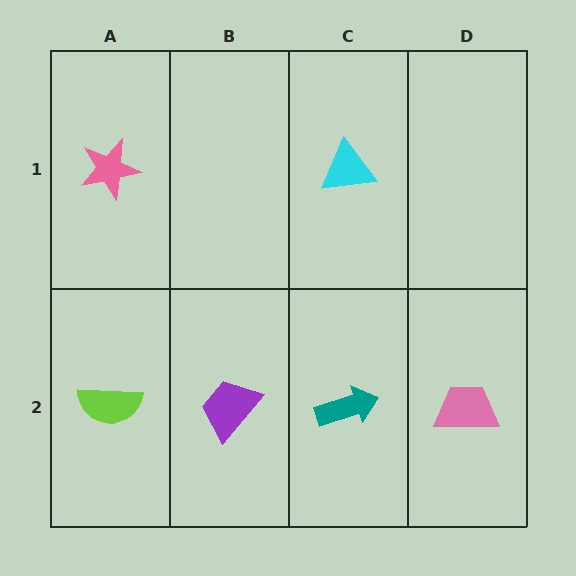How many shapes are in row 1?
2 shapes.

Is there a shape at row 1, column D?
No, that cell is empty.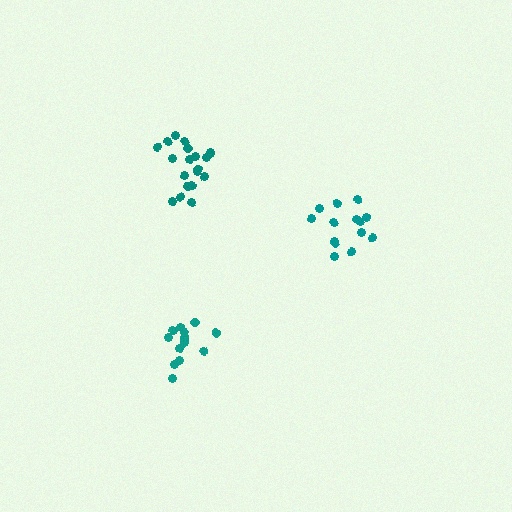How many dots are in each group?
Group 1: 14 dots, Group 2: 20 dots, Group 3: 14 dots (48 total).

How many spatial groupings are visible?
There are 3 spatial groupings.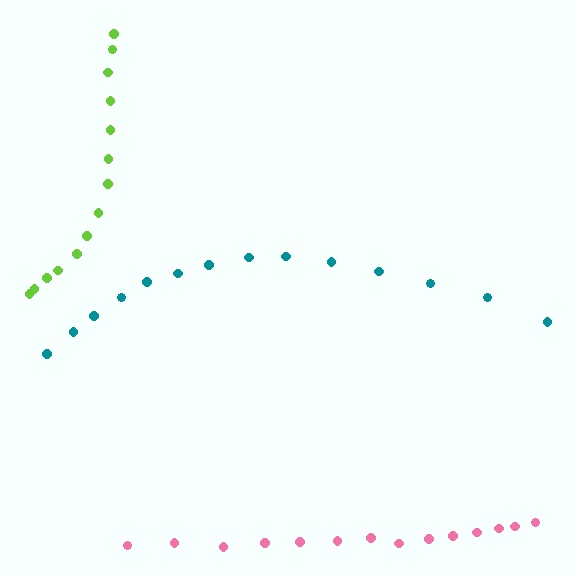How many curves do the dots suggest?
There are 3 distinct paths.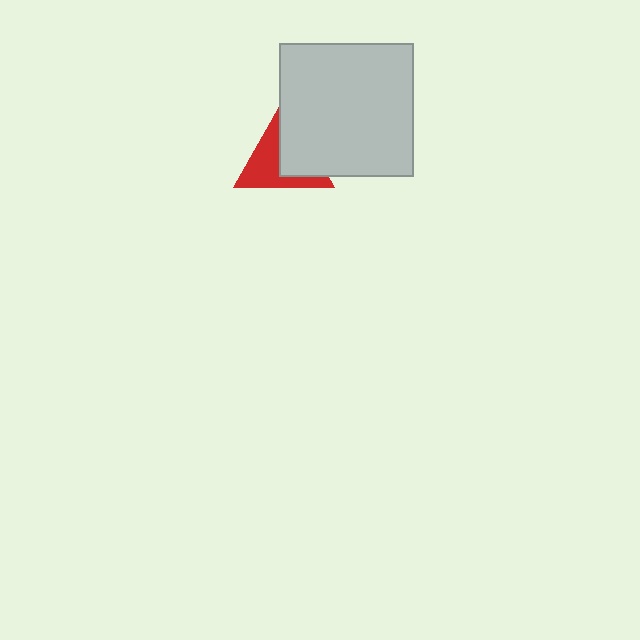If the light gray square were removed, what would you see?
You would see the complete red triangle.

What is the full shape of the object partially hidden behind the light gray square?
The partially hidden object is a red triangle.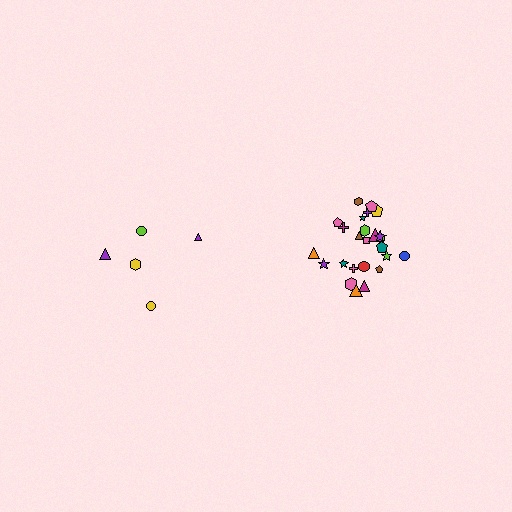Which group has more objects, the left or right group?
The right group.